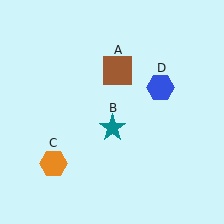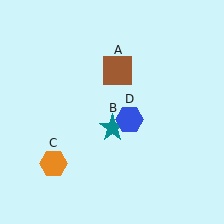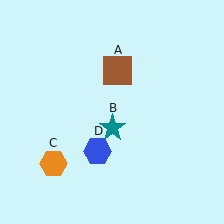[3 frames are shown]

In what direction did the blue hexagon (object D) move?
The blue hexagon (object D) moved down and to the left.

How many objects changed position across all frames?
1 object changed position: blue hexagon (object D).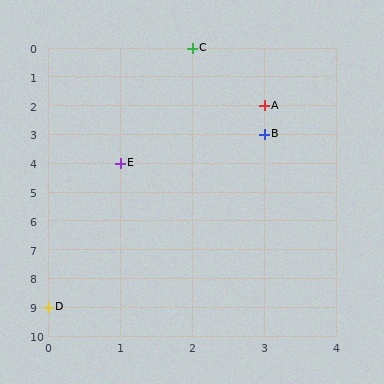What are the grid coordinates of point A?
Point A is at grid coordinates (3, 2).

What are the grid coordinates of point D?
Point D is at grid coordinates (0, 9).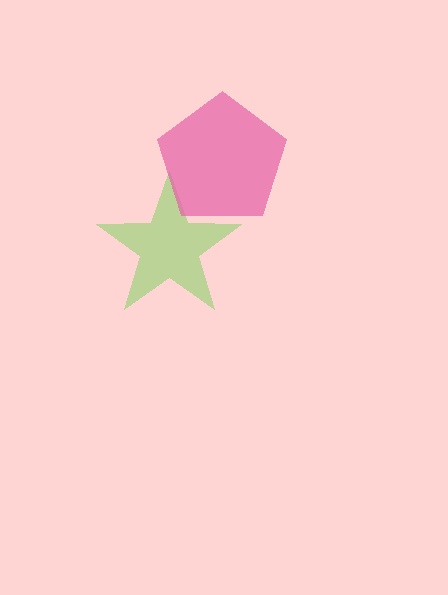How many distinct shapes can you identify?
There are 2 distinct shapes: a lime star, a pink pentagon.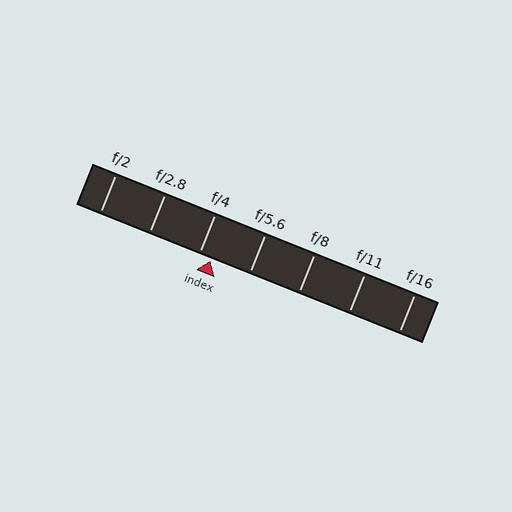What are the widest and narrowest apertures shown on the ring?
The widest aperture shown is f/2 and the narrowest is f/16.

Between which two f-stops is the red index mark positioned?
The index mark is between f/4 and f/5.6.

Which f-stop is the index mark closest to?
The index mark is closest to f/4.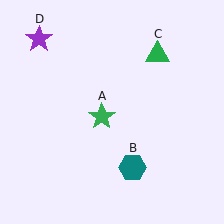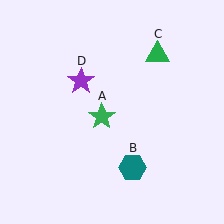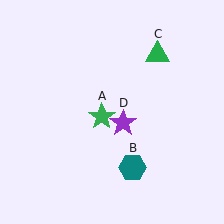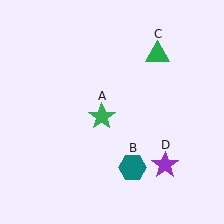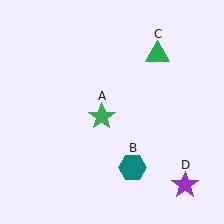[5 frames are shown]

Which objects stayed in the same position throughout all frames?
Green star (object A) and teal hexagon (object B) and green triangle (object C) remained stationary.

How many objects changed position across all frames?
1 object changed position: purple star (object D).